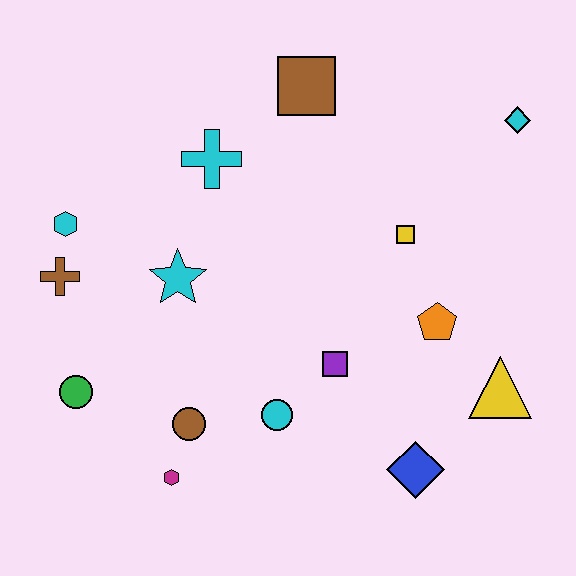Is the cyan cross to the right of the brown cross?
Yes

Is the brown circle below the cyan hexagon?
Yes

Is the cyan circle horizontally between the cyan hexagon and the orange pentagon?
Yes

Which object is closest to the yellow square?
The orange pentagon is closest to the yellow square.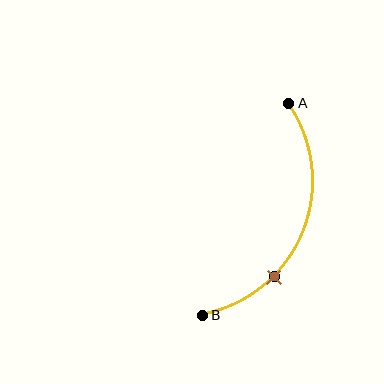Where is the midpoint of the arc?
The arc midpoint is the point on the curve farthest from the straight line joining A and B. It sits to the right of that line.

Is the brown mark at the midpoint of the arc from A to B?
No. The brown mark lies on the arc but is closer to endpoint B. The arc midpoint would be at the point on the curve equidistant along the arc from both A and B.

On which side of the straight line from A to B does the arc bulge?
The arc bulges to the right of the straight line connecting A and B.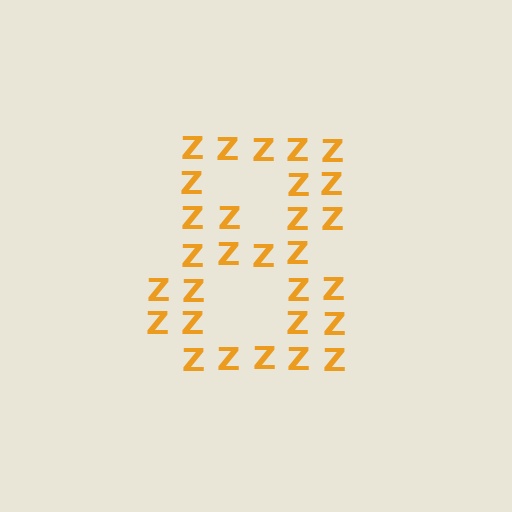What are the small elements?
The small elements are letter Z's.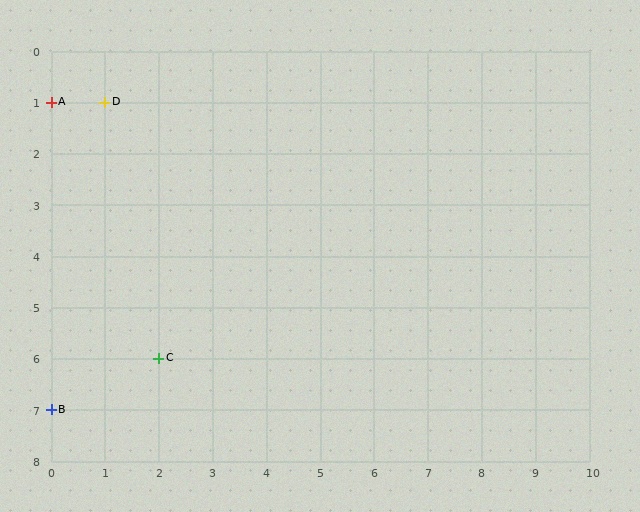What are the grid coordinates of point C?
Point C is at grid coordinates (2, 6).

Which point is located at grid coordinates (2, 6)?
Point C is at (2, 6).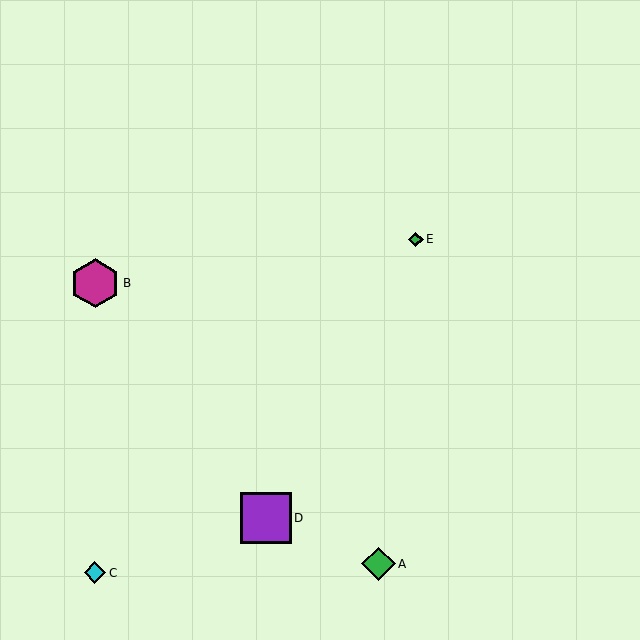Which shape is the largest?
The purple square (labeled D) is the largest.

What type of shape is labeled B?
Shape B is a magenta hexagon.